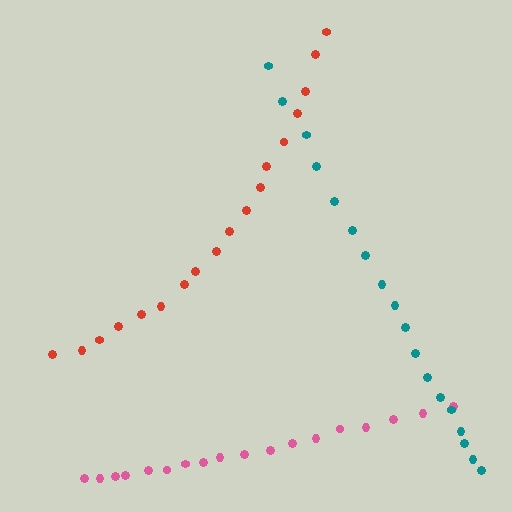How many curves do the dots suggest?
There are 3 distinct paths.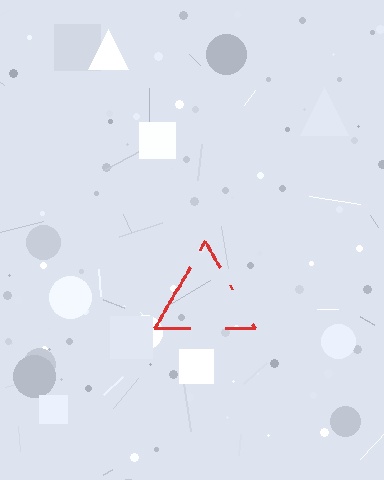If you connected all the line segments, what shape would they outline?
They would outline a triangle.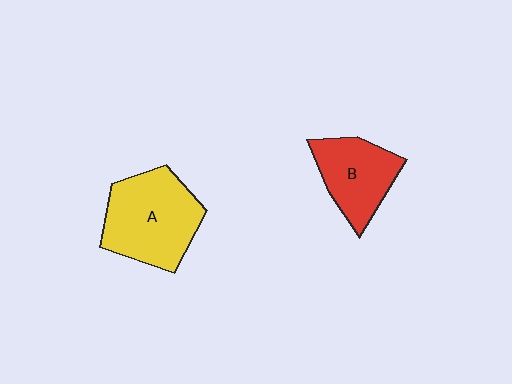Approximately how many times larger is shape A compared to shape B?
Approximately 1.4 times.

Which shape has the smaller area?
Shape B (red).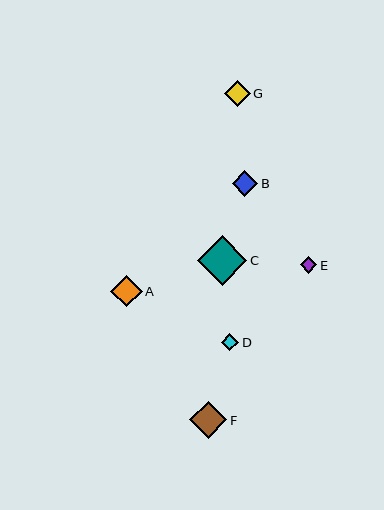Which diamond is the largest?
Diamond C is the largest with a size of approximately 50 pixels.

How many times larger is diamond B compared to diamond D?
Diamond B is approximately 1.5 times the size of diamond D.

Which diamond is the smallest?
Diamond E is the smallest with a size of approximately 17 pixels.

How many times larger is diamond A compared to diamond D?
Diamond A is approximately 1.8 times the size of diamond D.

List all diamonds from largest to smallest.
From largest to smallest: C, F, A, G, B, D, E.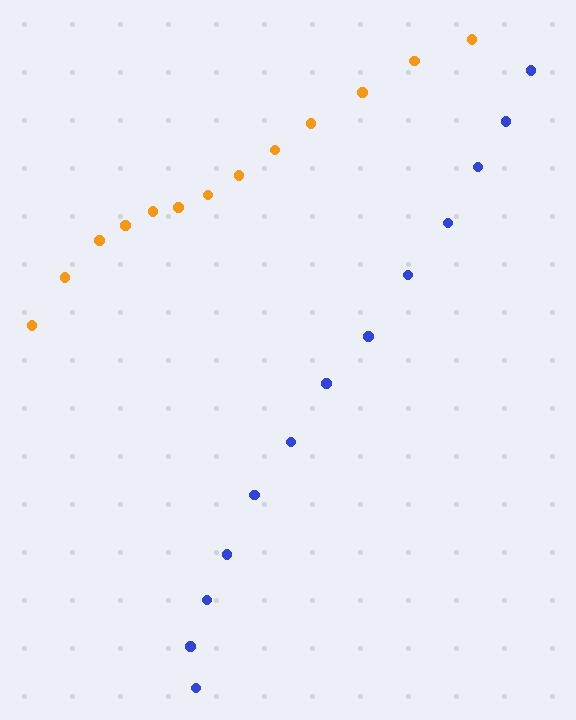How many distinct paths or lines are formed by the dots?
There are 2 distinct paths.